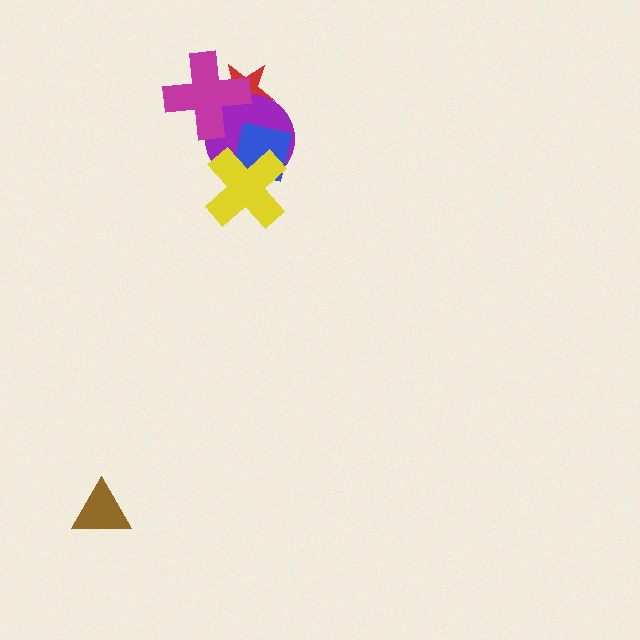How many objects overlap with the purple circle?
4 objects overlap with the purple circle.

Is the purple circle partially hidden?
Yes, it is partially covered by another shape.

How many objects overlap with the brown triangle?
0 objects overlap with the brown triangle.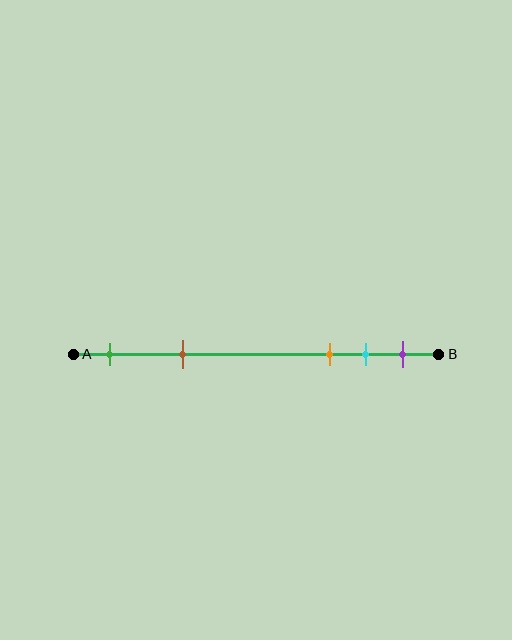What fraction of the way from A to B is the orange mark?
The orange mark is approximately 70% (0.7) of the way from A to B.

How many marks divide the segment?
There are 5 marks dividing the segment.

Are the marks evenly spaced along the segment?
No, the marks are not evenly spaced.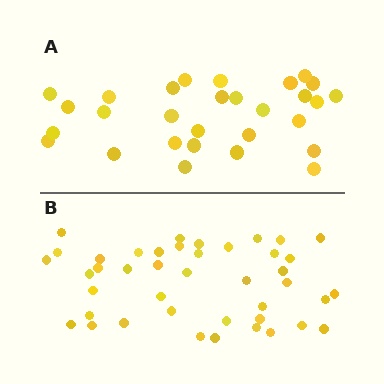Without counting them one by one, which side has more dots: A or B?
Region B (the bottom region) has more dots.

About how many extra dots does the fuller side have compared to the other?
Region B has approximately 15 more dots than region A.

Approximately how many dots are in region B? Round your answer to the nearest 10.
About 40 dots. (The exact count is 42, which rounds to 40.)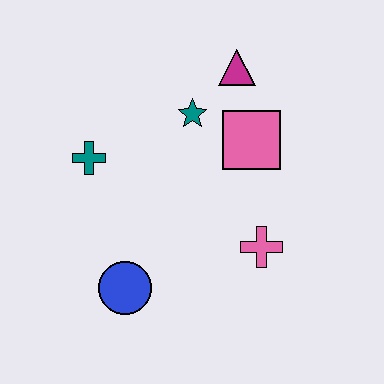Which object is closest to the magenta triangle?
The teal star is closest to the magenta triangle.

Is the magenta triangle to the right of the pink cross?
No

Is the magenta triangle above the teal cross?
Yes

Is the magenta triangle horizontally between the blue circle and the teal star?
No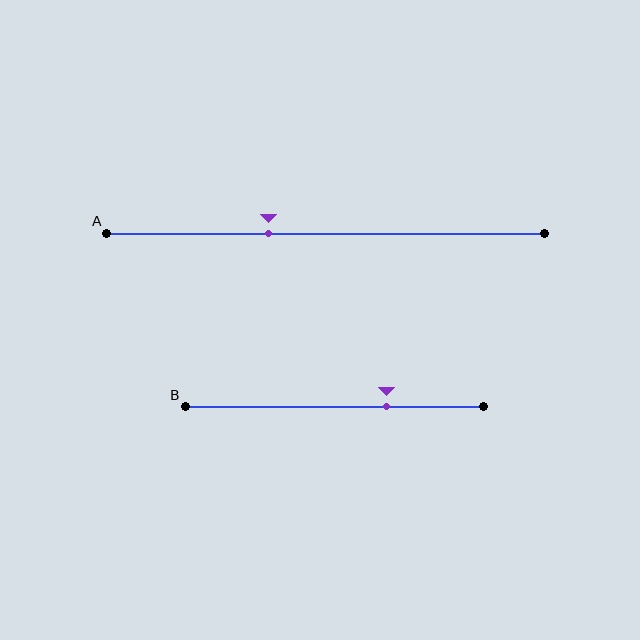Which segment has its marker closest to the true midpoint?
Segment A has its marker closest to the true midpoint.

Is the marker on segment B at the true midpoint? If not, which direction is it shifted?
No, the marker on segment B is shifted to the right by about 18% of the segment length.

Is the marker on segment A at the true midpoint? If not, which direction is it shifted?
No, the marker on segment A is shifted to the left by about 13% of the segment length.